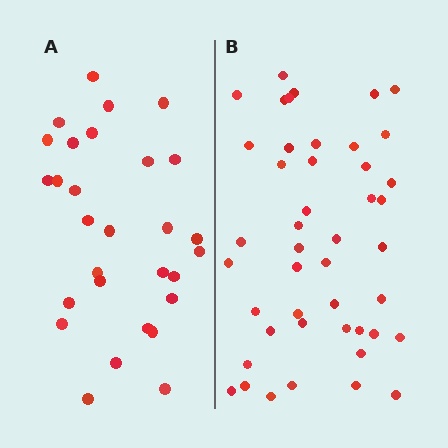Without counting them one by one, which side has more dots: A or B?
Region B (the right region) has more dots.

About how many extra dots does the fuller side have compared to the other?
Region B has approximately 15 more dots than region A.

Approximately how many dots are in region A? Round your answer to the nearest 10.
About 30 dots. (The exact count is 29, which rounds to 30.)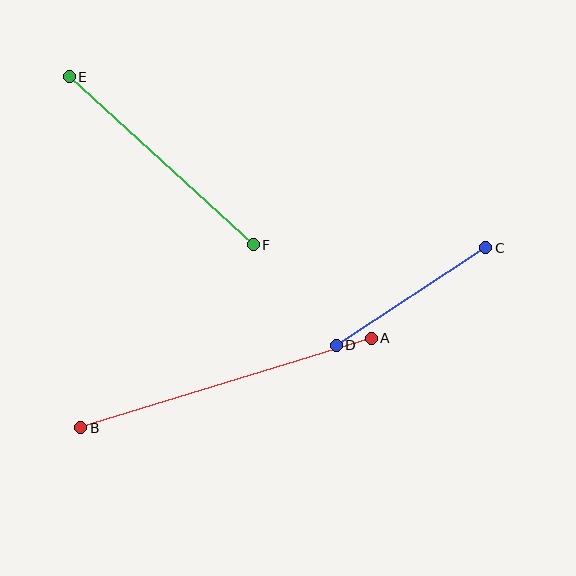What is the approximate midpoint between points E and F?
The midpoint is at approximately (161, 161) pixels.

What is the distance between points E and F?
The distance is approximately 249 pixels.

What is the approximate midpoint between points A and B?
The midpoint is at approximately (226, 383) pixels.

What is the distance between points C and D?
The distance is approximately 178 pixels.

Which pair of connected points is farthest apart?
Points A and B are farthest apart.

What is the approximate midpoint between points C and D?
The midpoint is at approximately (411, 296) pixels.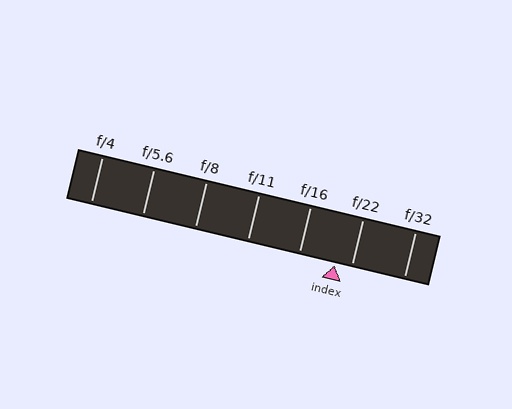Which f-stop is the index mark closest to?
The index mark is closest to f/22.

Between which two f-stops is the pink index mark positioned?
The index mark is between f/16 and f/22.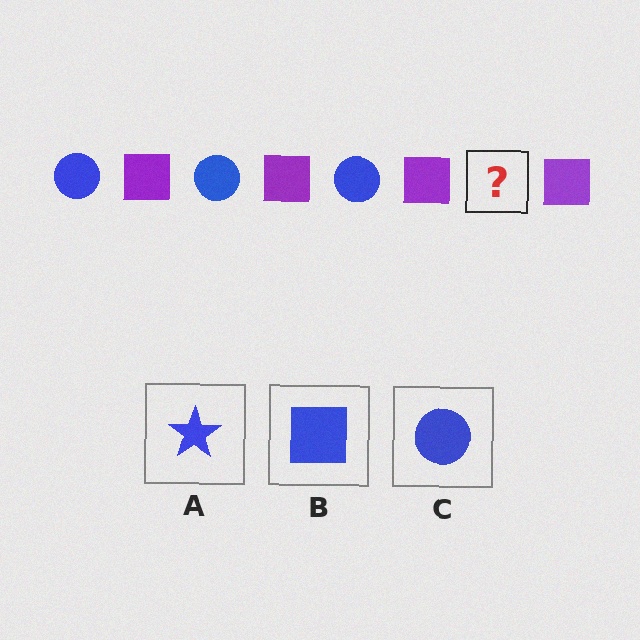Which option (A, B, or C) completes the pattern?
C.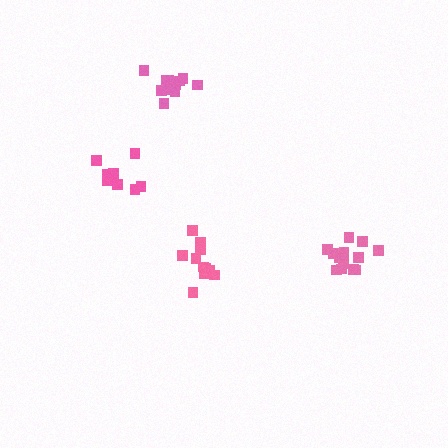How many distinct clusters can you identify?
There are 4 distinct clusters.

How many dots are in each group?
Group 1: 9 dots, Group 2: 11 dots, Group 3: 13 dots, Group 4: 12 dots (45 total).